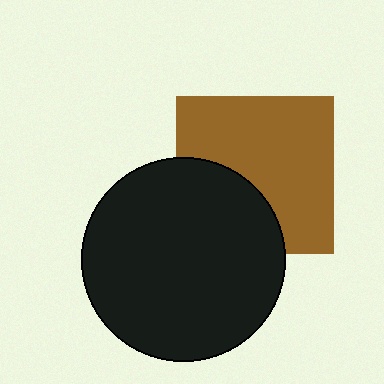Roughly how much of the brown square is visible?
Most of it is visible (roughly 66%).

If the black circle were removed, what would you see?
You would see the complete brown square.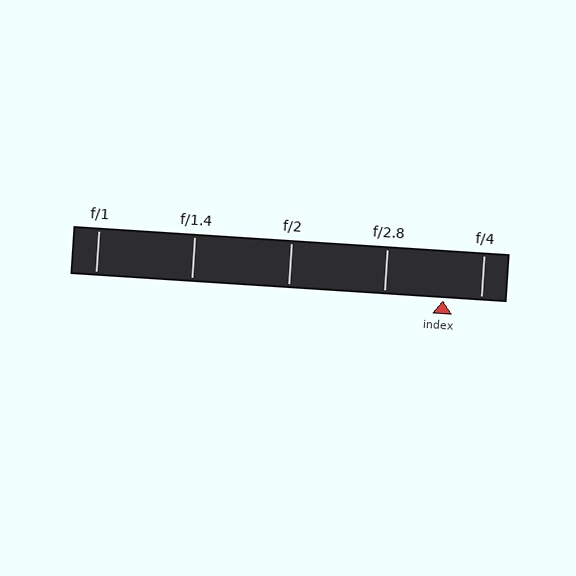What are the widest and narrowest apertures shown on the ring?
The widest aperture shown is f/1 and the narrowest is f/4.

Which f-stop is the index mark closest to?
The index mark is closest to f/4.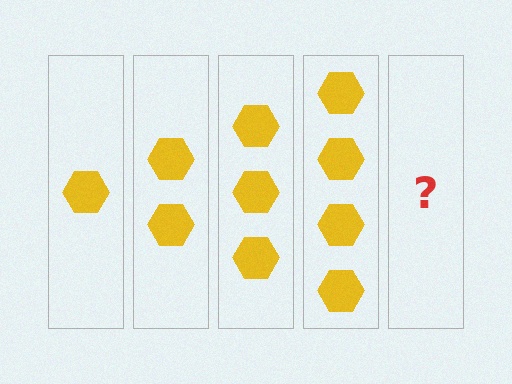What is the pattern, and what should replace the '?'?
The pattern is that each step adds one more hexagon. The '?' should be 5 hexagons.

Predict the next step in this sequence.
The next step is 5 hexagons.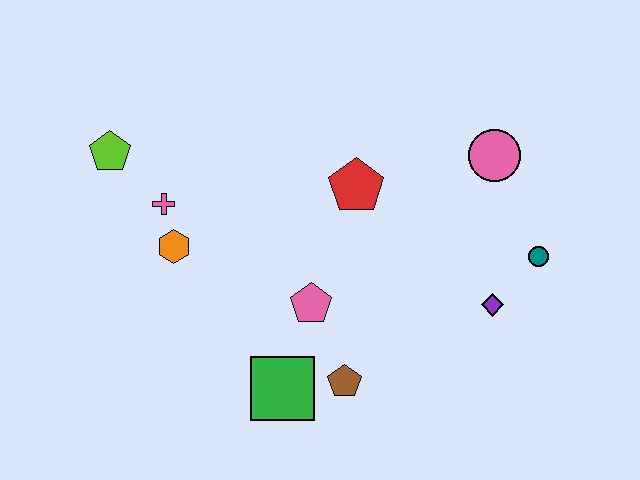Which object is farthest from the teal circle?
The lime pentagon is farthest from the teal circle.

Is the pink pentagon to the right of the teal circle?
No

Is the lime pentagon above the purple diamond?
Yes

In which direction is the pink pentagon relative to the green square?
The pink pentagon is above the green square.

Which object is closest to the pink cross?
The orange hexagon is closest to the pink cross.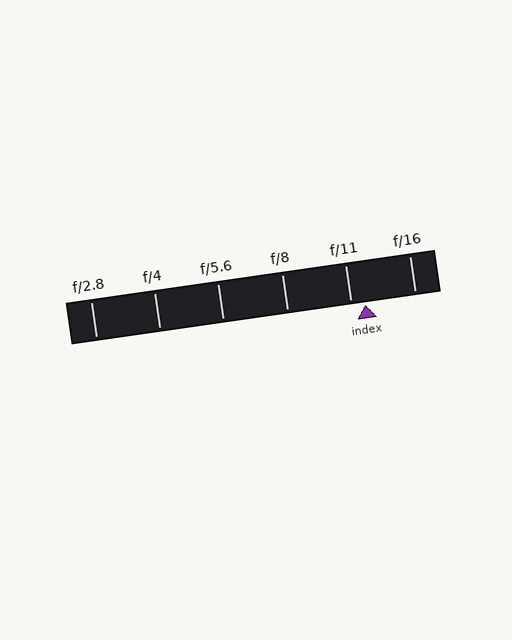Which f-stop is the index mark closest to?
The index mark is closest to f/11.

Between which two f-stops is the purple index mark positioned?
The index mark is between f/11 and f/16.